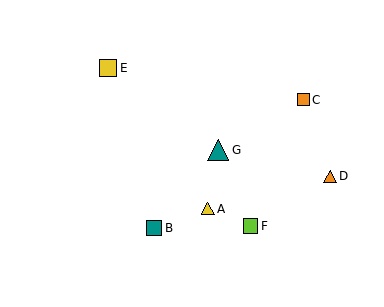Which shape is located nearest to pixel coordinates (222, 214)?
The yellow triangle (labeled A) at (208, 209) is nearest to that location.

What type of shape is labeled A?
Shape A is a yellow triangle.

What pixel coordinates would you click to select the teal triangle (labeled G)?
Click at (218, 150) to select the teal triangle G.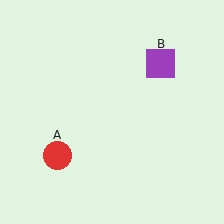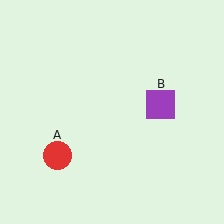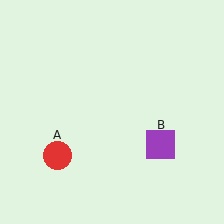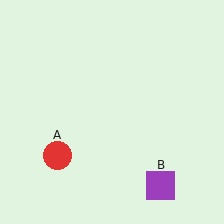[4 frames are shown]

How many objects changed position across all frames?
1 object changed position: purple square (object B).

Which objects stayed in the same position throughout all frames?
Red circle (object A) remained stationary.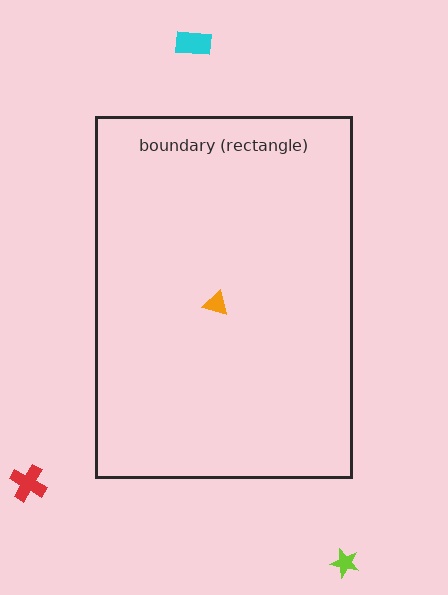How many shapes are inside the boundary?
1 inside, 3 outside.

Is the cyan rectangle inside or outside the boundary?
Outside.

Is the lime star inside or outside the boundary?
Outside.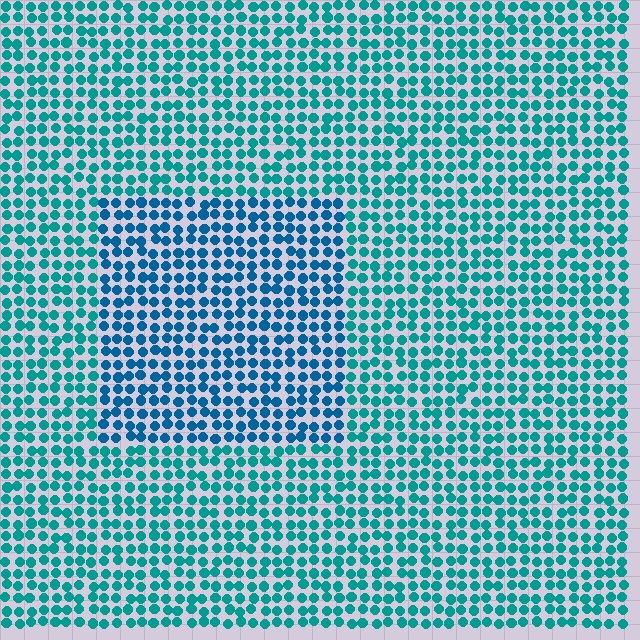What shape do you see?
I see a rectangle.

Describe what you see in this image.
The image is filled with small teal elements in a uniform arrangement. A rectangle-shaped region is visible where the elements are tinted to a slightly different hue, forming a subtle color boundary.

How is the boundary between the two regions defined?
The boundary is defined purely by a slight shift in hue (about 26 degrees). Spacing, size, and orientation are identical on both sides.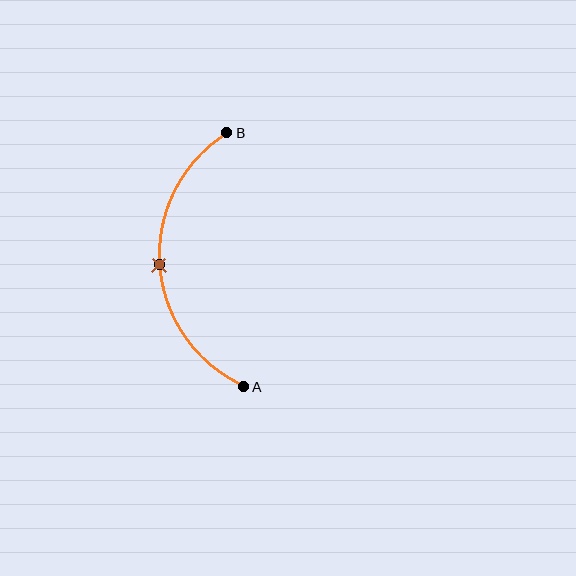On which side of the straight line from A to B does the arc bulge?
The arc bulges to the left of the straight line connecting A and B.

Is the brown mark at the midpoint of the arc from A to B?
Yes. The brown mark lies on the arc at equal arc-length from both A and B — it is the arc midpoint.